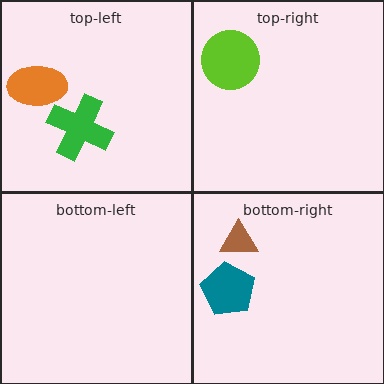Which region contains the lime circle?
The top-right region.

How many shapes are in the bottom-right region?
2.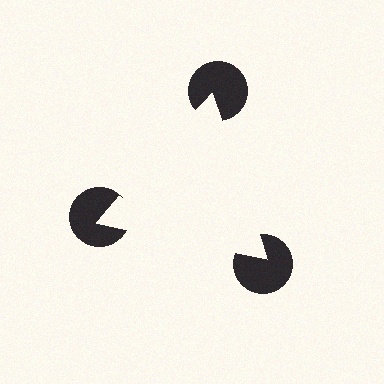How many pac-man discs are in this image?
There are 3 — one at each vertex of the illusory triangle.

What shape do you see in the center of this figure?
An illusory triangle — its edges are inferred from the aligned wedge cuts in the pac-man discs, not physically drawn.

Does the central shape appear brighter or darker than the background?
It typically appears slightly brighter than the background, even though no actual brightness change is drawn.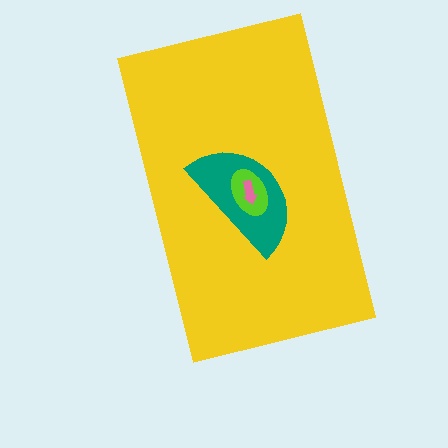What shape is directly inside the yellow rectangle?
The teal semicircle.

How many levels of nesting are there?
4.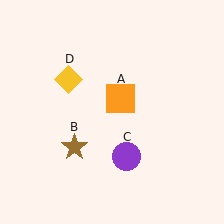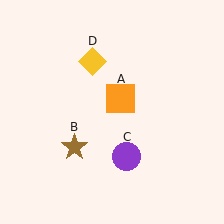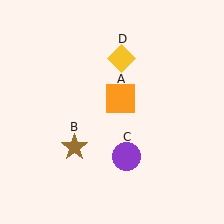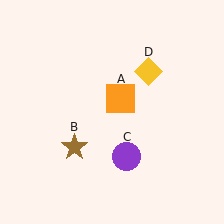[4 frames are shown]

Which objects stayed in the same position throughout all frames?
Orange square (object A) and brown star (object B) and purple circle (object C) remained stationary.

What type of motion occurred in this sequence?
The yellow diamond (object D) rotated clockwise around the center of the scene.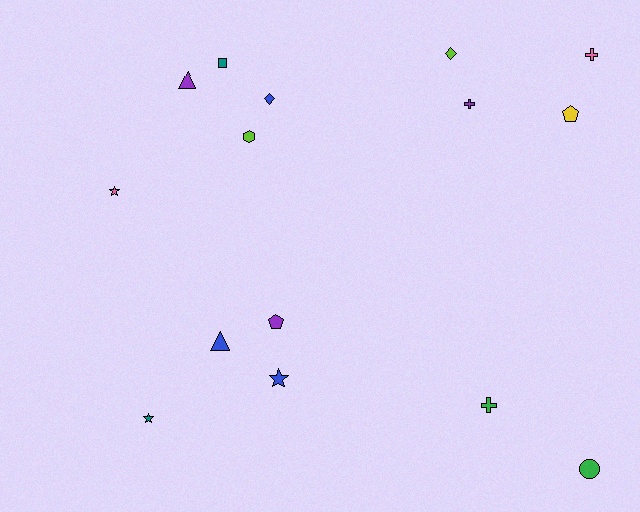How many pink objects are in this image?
There are 2 pink objects.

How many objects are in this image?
There are 15 objects.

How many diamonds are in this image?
There are 2 diamonds.